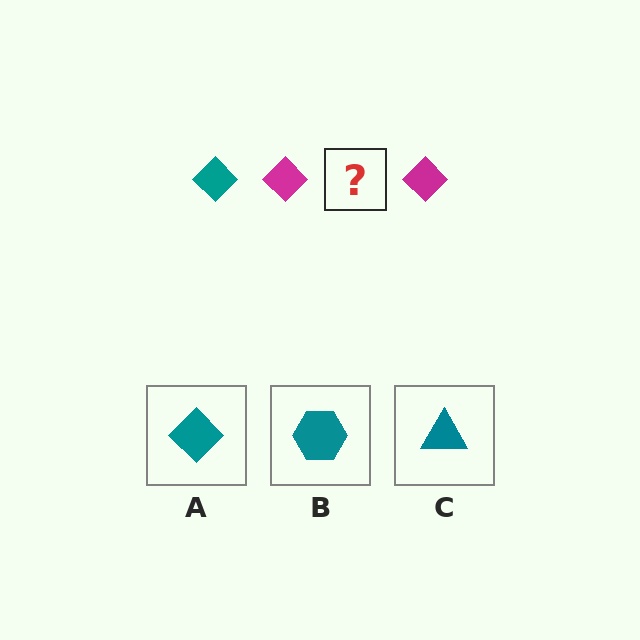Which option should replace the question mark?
Option A.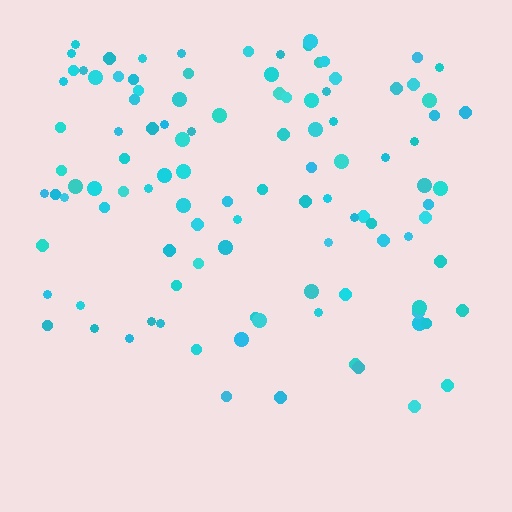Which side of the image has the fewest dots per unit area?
The bottom.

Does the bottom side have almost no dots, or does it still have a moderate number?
Still a moderate number, just noticeably fewer than the top.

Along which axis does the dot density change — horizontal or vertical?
Vertical.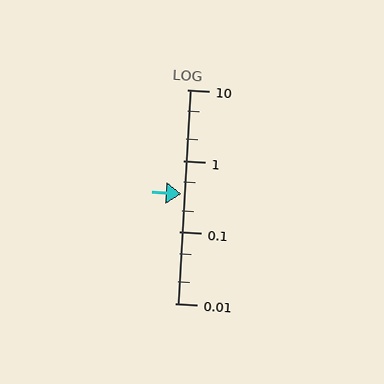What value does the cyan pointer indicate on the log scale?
The pointer indicates approximately 0.34.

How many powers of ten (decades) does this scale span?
The scale spans 3 decades, from 0.01 to 10.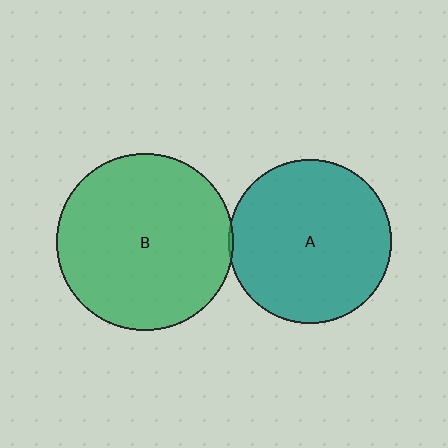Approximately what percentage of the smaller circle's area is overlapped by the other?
Approximately 5%.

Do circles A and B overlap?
Yes.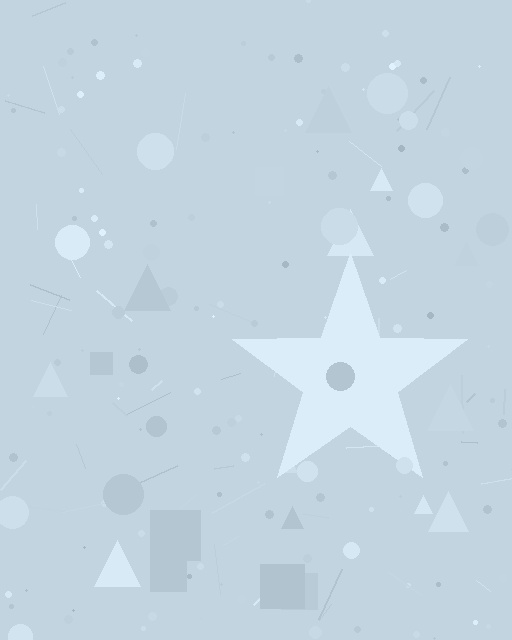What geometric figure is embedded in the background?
A star is embedded in the background.